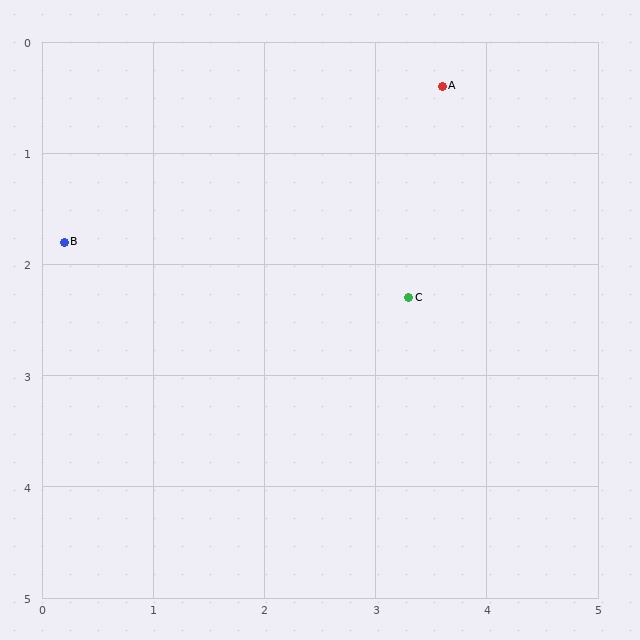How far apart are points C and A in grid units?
Points C and A are about 1.9 grid units apart.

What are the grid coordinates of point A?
Point A is at approximately (3.6, 0.4).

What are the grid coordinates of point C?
Point C is at approximately (3.3, 2.3).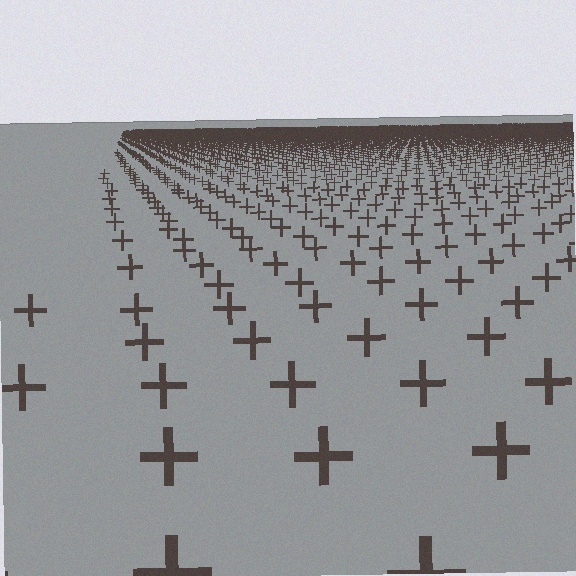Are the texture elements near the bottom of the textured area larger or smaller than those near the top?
Larger. Near the bottom, elements are closer to the viewer and appear at a bigger on-screen size.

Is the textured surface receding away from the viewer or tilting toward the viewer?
The surface is receding away from the viewer. Texture elements get smaller and denser toward the top.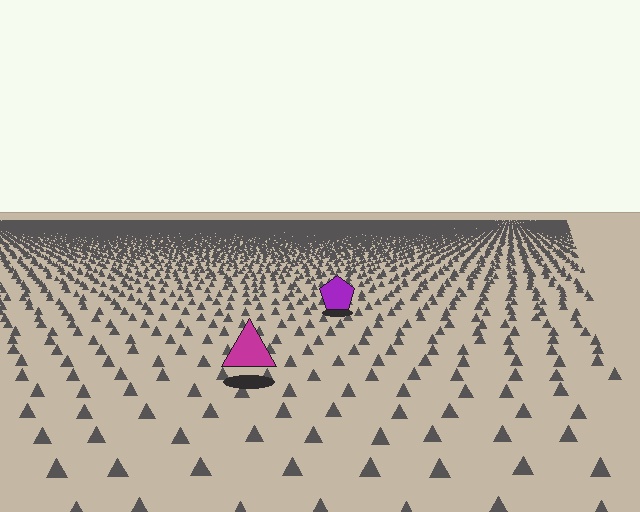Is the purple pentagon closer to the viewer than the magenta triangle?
No. The magenta triangle is closer — you can tell from the texture gradient: the ground texture is coarser near it.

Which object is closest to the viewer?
The magenta triangle is closest. The texture marks near it are larger and more spread out.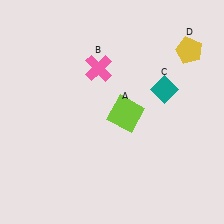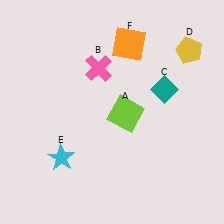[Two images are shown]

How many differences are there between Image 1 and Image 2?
There are 2 differences between the two images.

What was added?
A cyan star (E), an orange square (F) were added in Image 2.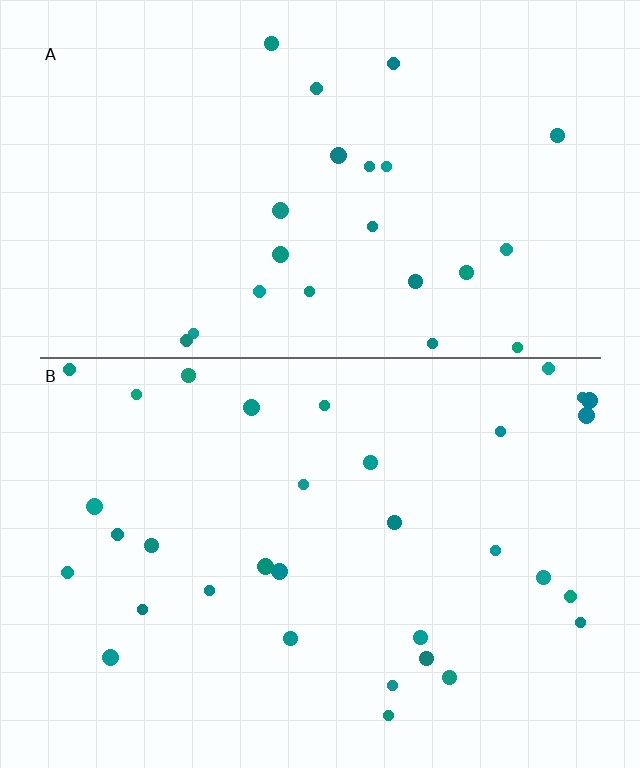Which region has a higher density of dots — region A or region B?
B (the bottom).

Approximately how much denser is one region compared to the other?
Approximately 1.4× — region B over region A.